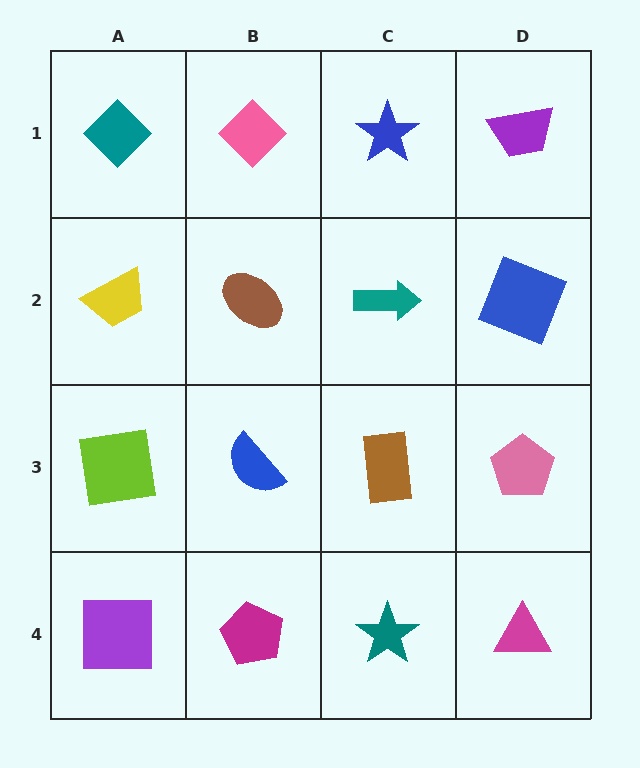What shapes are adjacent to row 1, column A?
A yellow trapezoid (row 2, column A), a pink diamond (row 1, column B).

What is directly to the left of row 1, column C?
A pink diamond.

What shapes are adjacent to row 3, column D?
A blue square (row 2, column D), a magenta triangle (row 4, column D), a brown rectangle (row 3, column C).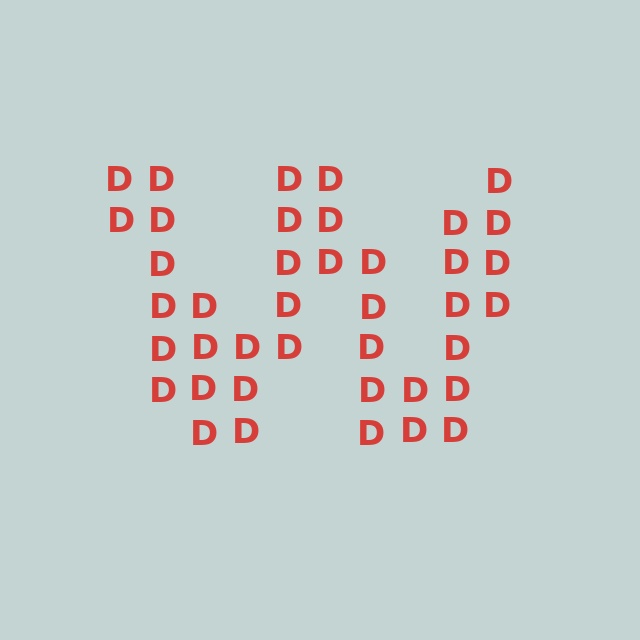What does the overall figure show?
The overall figure shows the letter W.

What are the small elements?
The small elements are letter D's.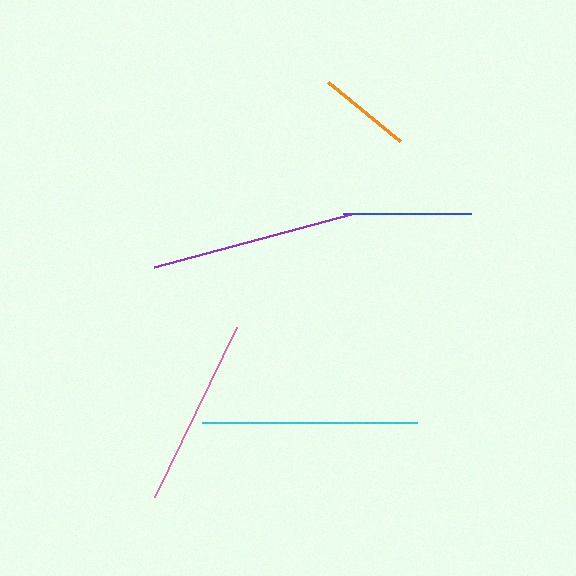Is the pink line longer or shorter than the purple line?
The purple line is longer than the pink line.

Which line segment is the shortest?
The orange line is the shortest at approximately 93 pixels.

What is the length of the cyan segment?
The cyan segment is approximately 215 pixels long.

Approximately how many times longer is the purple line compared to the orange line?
The purple line is approximately 2.2 times the length of the orange line.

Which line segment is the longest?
The cyan line is the longest at approximately 215 pixels.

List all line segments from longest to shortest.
From longest to shortest: cyan, purple, pink, blue, orange.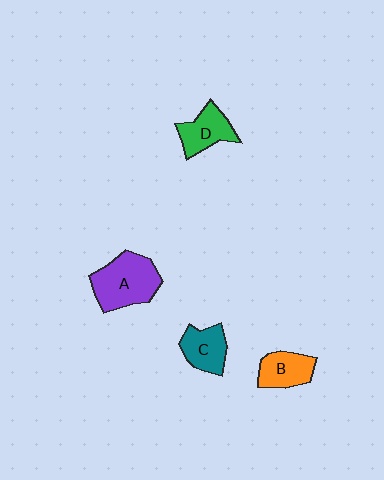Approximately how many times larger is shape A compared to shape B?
Approximately 1.6 times.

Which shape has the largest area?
Shape A (purple).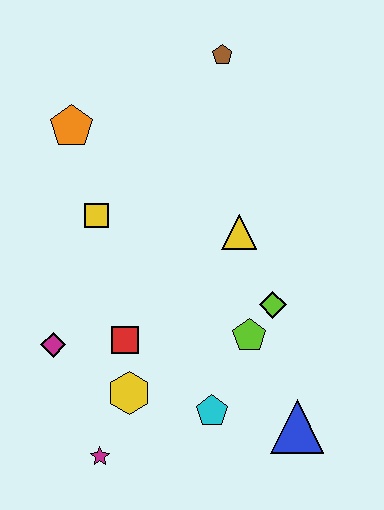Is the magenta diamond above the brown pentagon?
No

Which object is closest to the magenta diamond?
The red square is closest to the magenta diamond.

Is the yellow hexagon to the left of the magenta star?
No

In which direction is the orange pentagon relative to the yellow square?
The orange pentagon is above the yellow square.